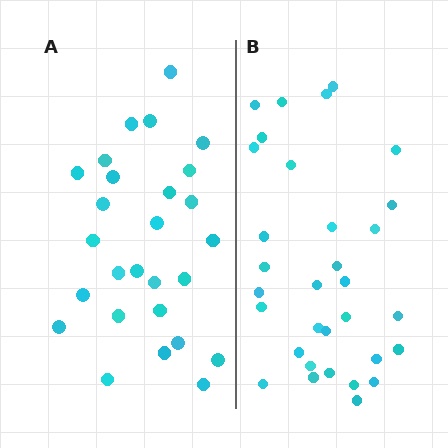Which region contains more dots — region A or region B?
Region B (the right region) has more dots.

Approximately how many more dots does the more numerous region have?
Region B has about 5 more dots than region A.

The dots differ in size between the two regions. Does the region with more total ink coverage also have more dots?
No. Region A has more total ink coverage because its dots are larger, but region B actually contains more individual dots. Total area can be misleading — the number of items is what matters here.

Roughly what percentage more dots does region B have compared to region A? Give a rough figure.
About 20% more.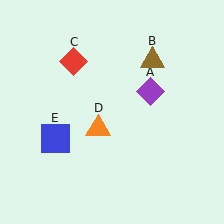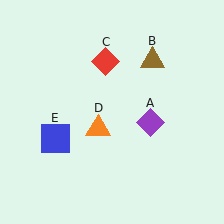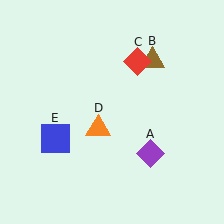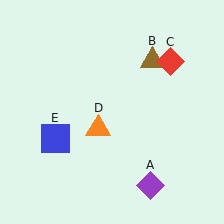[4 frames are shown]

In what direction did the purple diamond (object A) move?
The purple diamond (object A) moved down.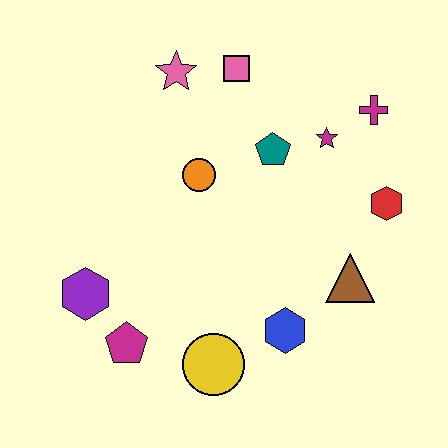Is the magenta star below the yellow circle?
No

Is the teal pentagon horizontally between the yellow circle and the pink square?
No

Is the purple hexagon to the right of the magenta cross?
No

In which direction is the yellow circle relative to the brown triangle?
The yellow circle is to the left of the brown triangle.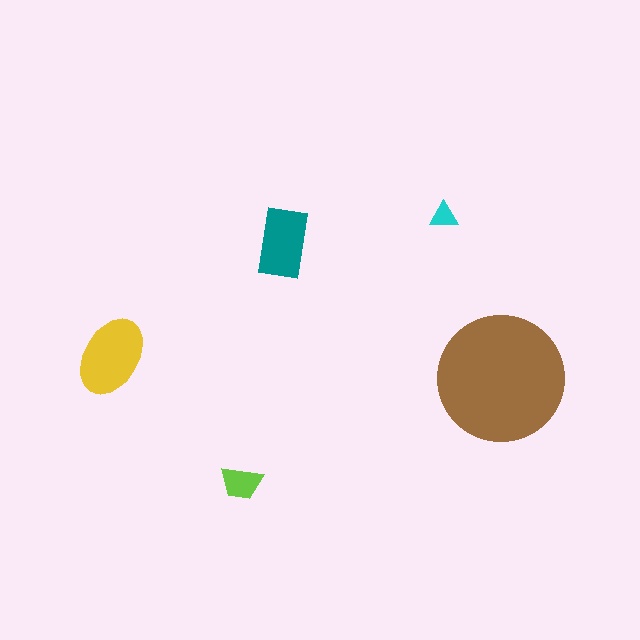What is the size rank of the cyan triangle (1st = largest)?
5th.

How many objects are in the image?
There are 5 objects in the image.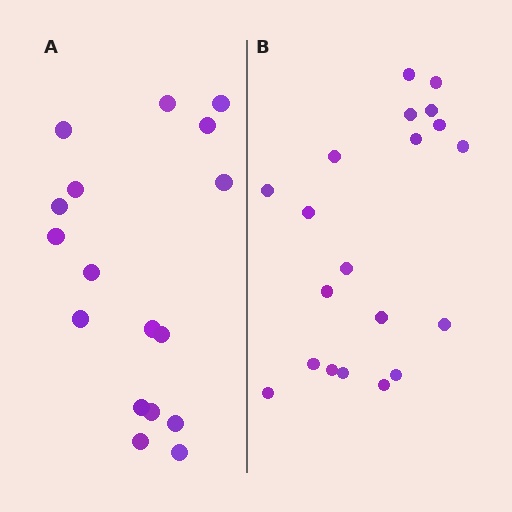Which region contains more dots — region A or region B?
Region B (the right region) has more dots.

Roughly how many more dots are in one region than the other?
Region B has just a few more — roughly 2 or 3 more dots than region A.